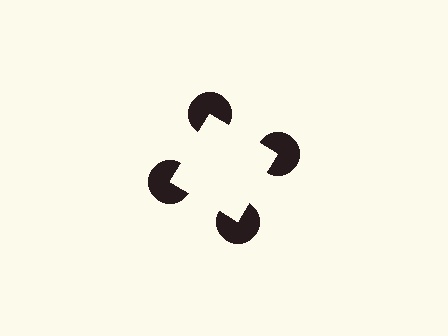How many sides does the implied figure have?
4 sides.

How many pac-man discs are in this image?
There are 4 — one at each vertex of the illusory square.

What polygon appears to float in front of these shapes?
An illusory square — its edges are inferred from the aligned wedge cuts in the pac-man discs, not physically drawn.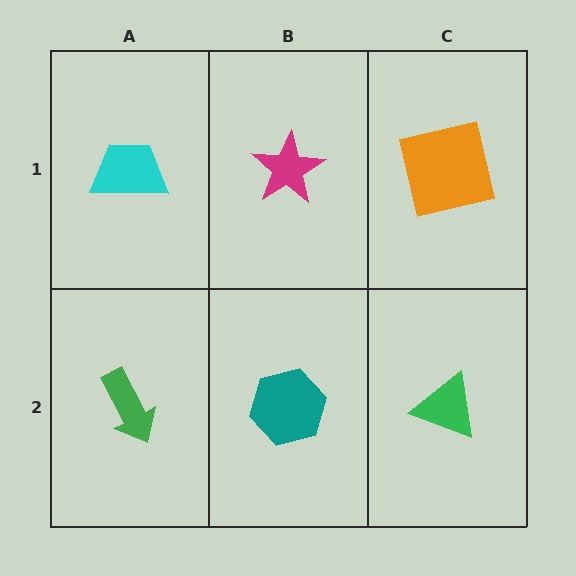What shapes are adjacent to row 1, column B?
A teal hexagon (row 2, column B), a cyan trapezoid (row 1, column A), an orange square (row 1, column C).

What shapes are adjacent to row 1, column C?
A green triangle (row 2, column C), a magenta star (row 1, column B).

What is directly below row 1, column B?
A teal hexagon.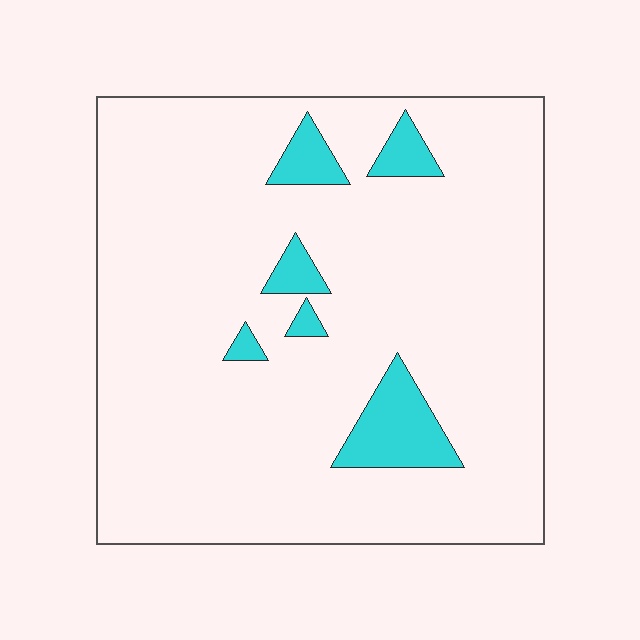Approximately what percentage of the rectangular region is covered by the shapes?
Approximately 10%.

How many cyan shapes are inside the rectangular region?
6.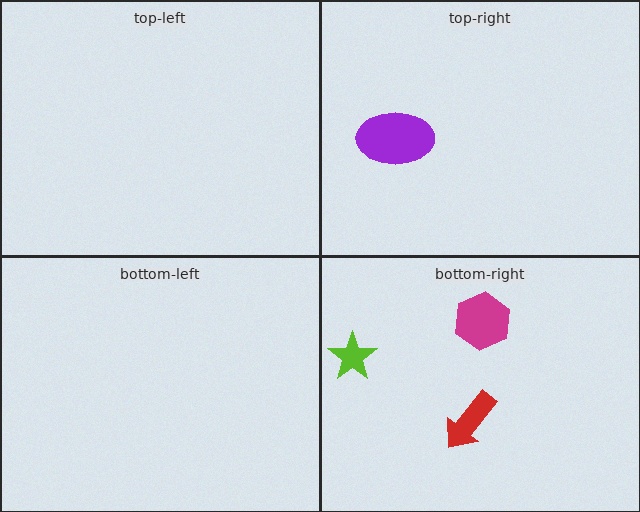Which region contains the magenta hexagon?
The bottom-right region.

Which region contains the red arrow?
The bottom-right region.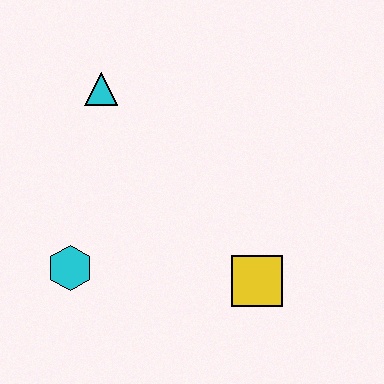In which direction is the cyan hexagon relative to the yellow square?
The cyan hexagon is to the left of the yellow square.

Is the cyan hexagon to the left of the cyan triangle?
Yes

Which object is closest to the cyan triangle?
The cyan hexagon is closest to the cyan triangle.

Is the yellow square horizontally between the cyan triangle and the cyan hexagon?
No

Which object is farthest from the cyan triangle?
The yellow square is farthest from the cyan triangle.